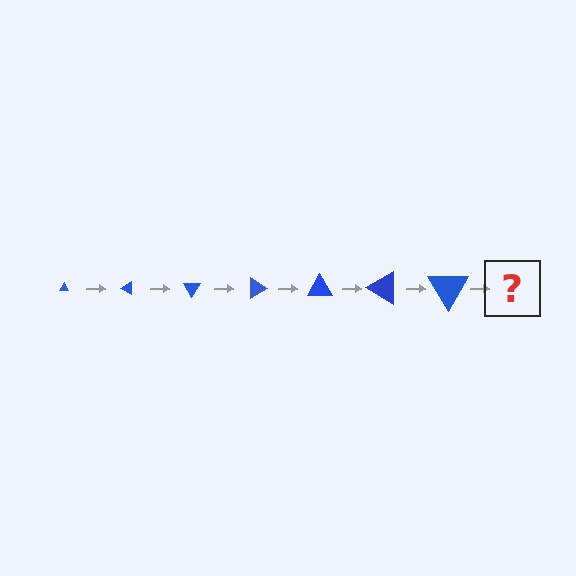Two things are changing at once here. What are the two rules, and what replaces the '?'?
The two rules are that the triangle grows larger each step and it rotates 30 degrees each step. The '?' should be a triangle, larger than the previous one and rotated 210 degrees from the start.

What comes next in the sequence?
The next element should be a triangle, larger than the previous one and rotated 210 degrees from the start.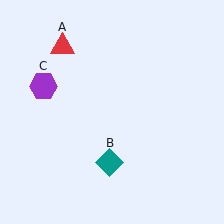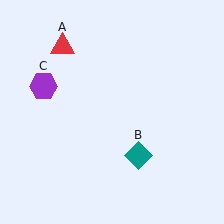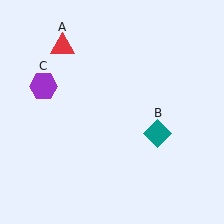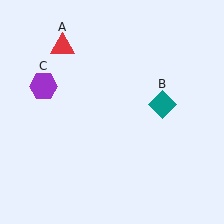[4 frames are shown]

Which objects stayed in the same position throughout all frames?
Red triangle (object A) and purple hexagon (object C) remained stationary.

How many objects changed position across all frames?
1 object changed position: teal diamond (object B).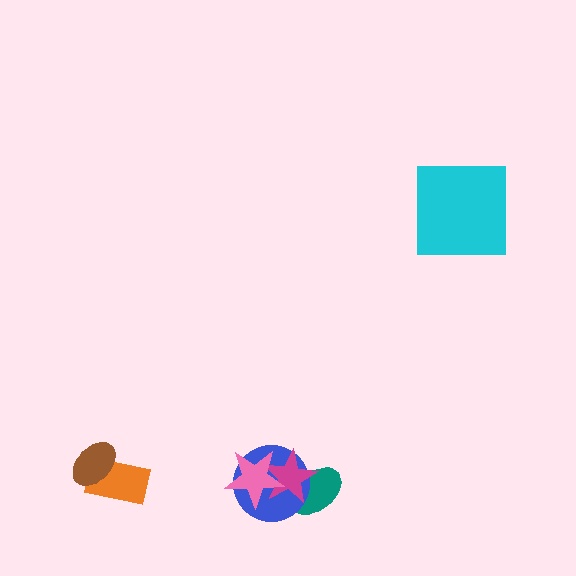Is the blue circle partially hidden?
Yes, it is partially covered by another shape.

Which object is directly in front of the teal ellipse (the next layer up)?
The blue circle is directly in front of the teal ellipse.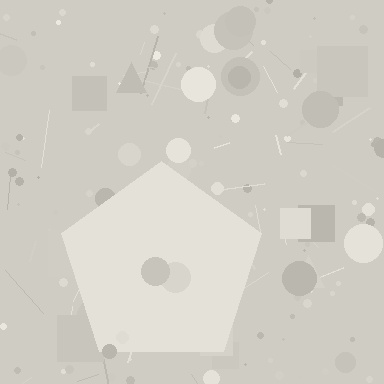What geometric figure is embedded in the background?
A pentagon is embedded in the background.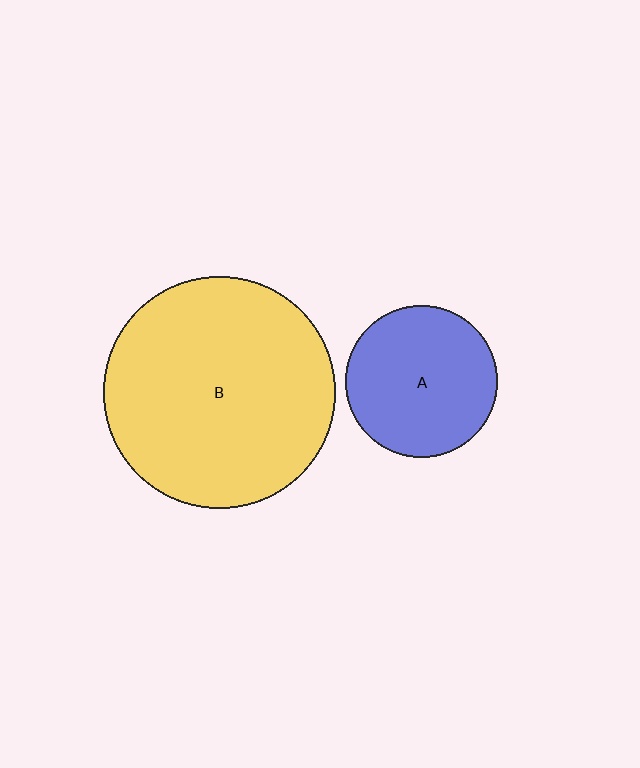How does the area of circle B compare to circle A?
Approximately 2.3 times.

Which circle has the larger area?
Circle B (yellow).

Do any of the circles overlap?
No, none of the circles overlap.